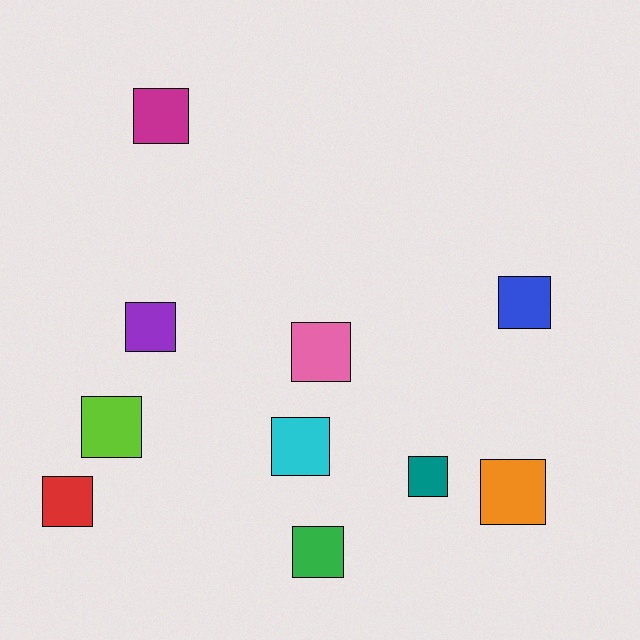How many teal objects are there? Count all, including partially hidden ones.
There is 1 teal object.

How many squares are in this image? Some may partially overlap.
There are 10 squares.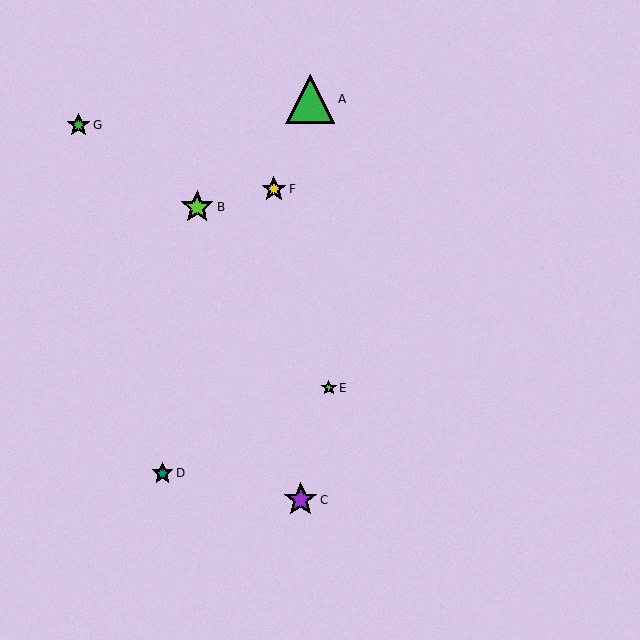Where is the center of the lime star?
The center of the lime star is at (197, 207).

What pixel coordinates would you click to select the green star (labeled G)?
Click at (79, 125) to select the green star G.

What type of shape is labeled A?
Shape A is a green triangle.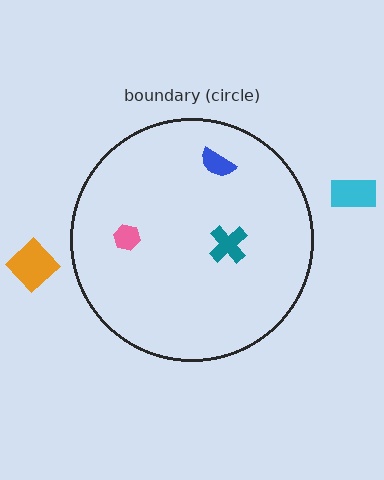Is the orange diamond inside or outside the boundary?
Outside.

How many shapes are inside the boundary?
3 inside, 2 outside.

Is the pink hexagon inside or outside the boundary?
Inside.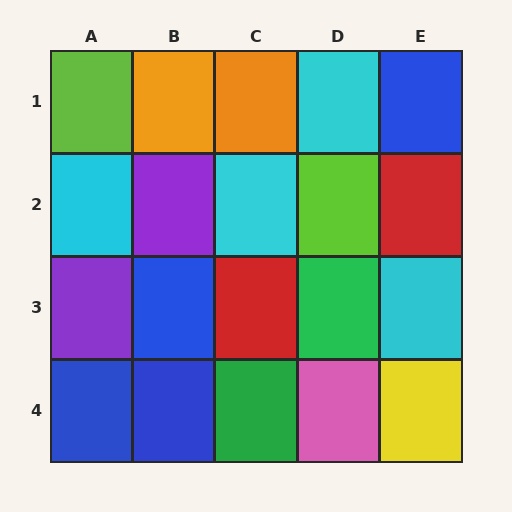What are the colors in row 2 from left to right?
Cyan, purple, cyan, lime, red.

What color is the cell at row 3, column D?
Green.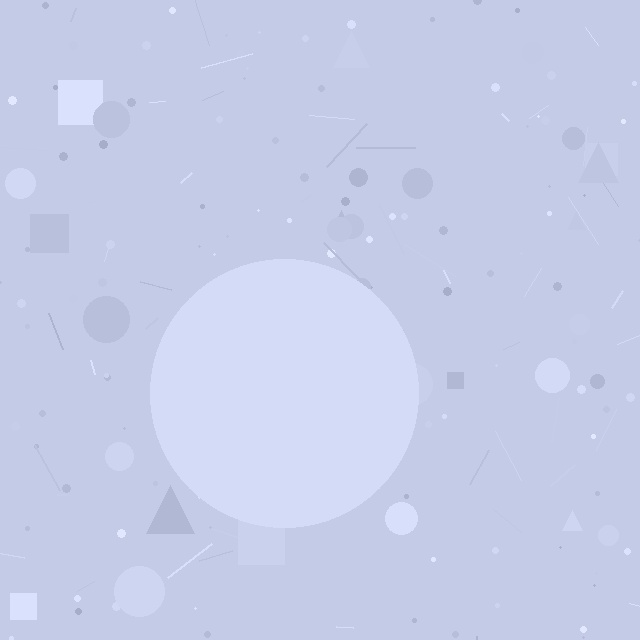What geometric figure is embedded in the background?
A circle is embedded in the background.